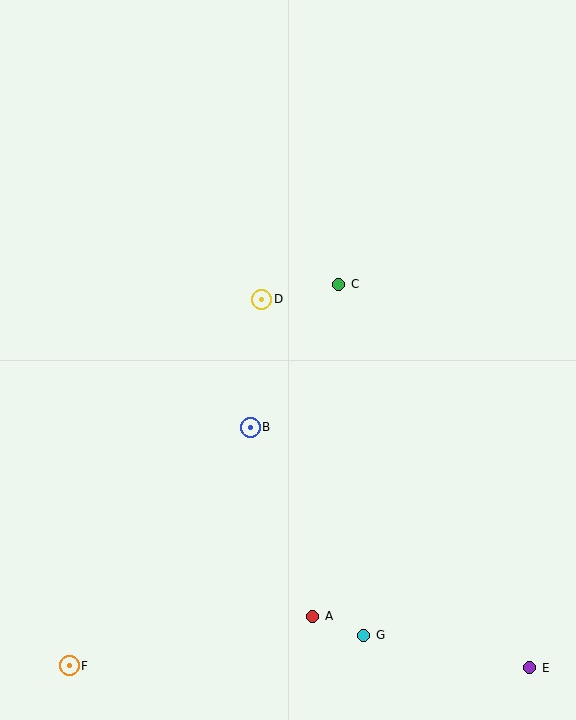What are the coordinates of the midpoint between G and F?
The midpoint between G and F is at (217, 650).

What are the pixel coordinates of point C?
Point C is at (339, 284).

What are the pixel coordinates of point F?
Point F is at (69, 666).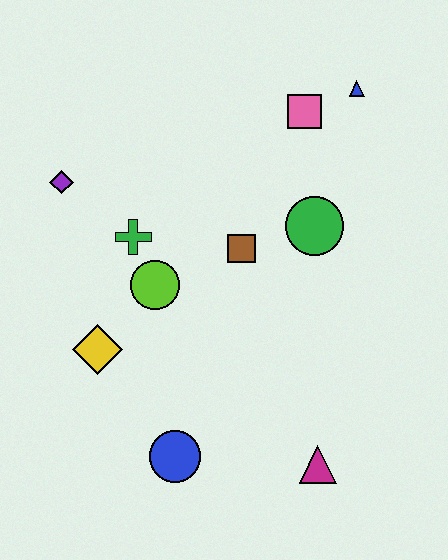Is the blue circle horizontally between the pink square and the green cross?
Yes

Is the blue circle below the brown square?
Yes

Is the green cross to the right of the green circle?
No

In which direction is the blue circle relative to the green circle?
The blue circle is below the green circle.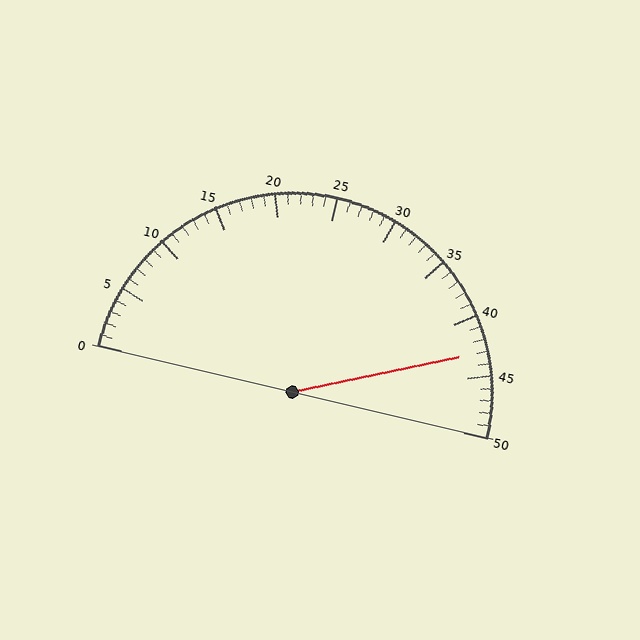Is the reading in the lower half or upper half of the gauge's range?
The reading is in the upper half of the range (0 to 50).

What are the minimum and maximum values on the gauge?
The gauge ranges from 0 to 50.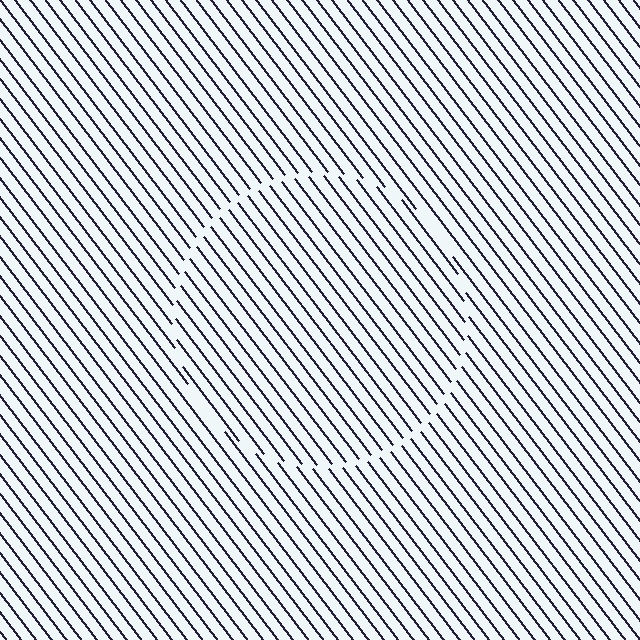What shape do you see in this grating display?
An illusory circle. The interior of the shape contains the same grating, shifted by half a period — the contour is defined by the phase discontinuity where line-ends from the inner and outer gratings abut.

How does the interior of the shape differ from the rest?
The interior of the shape contains the same grating, shifted by half a period — the contour is defined by the phase discontinuity where line-ends from the inner and outer gratings abut.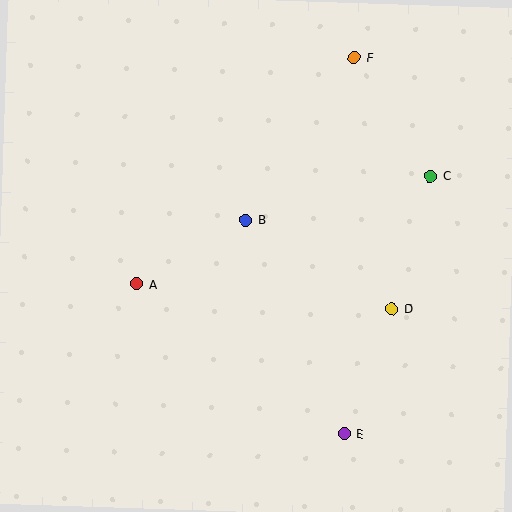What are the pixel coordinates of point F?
Point F is at (354, 57).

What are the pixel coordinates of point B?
Point B is at (246, 220).